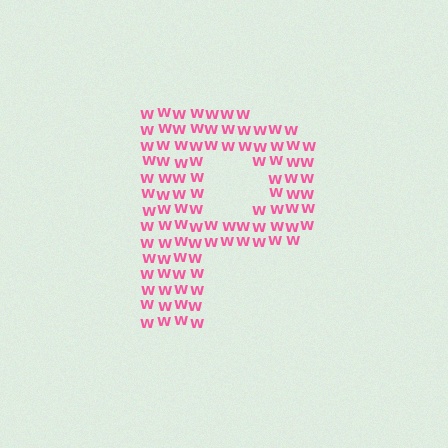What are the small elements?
The small elements are letter W's.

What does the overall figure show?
The overall figure shows the letter P.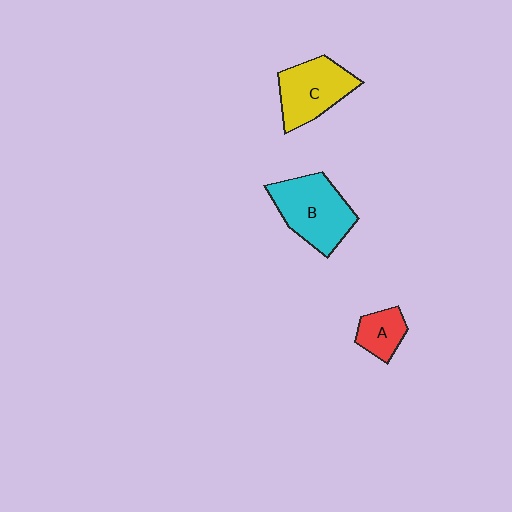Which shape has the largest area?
Shape B (cyan).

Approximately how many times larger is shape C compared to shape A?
Approximately 1.9 times.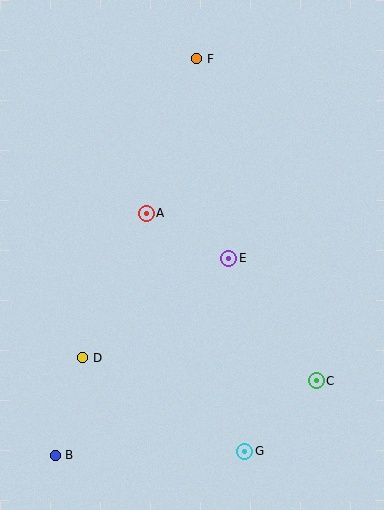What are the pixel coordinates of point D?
Point D is at (83, 358).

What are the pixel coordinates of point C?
Point C is at (316, 381).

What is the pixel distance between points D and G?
The distance between D and G is 187 pixels.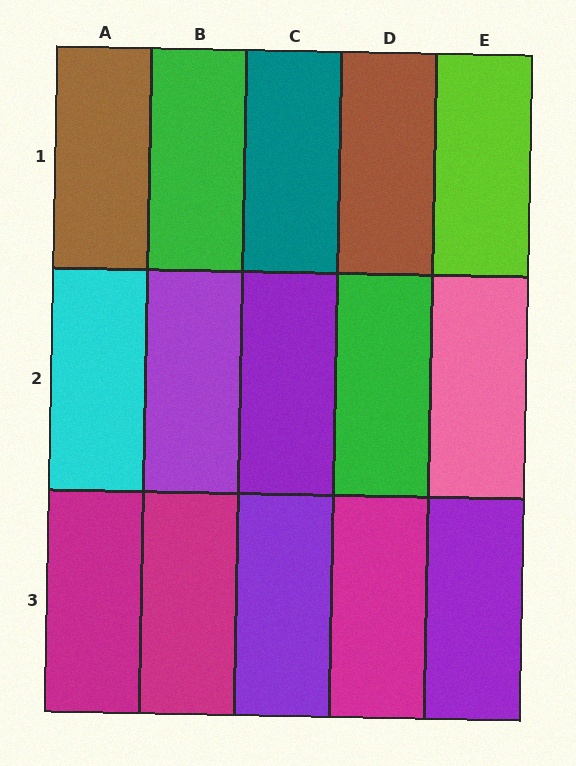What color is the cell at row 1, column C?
Teal.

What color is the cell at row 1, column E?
Lime.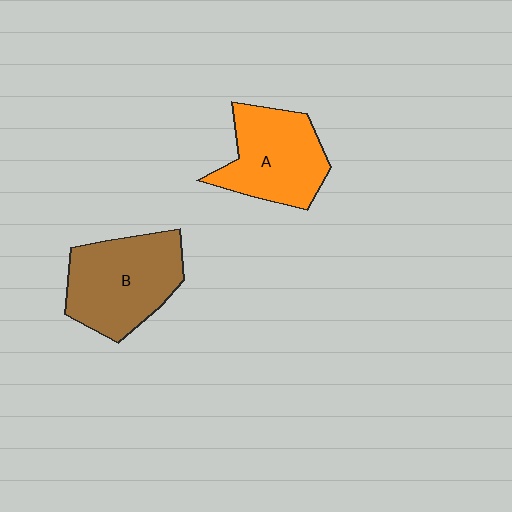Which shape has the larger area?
Shape B (brown).